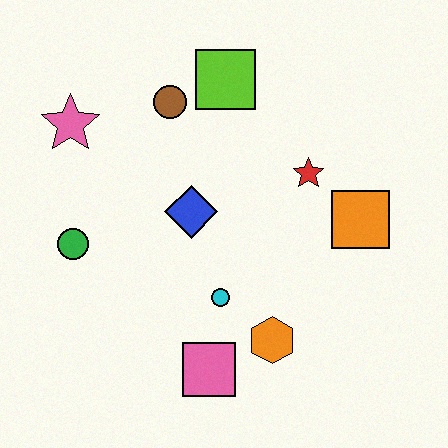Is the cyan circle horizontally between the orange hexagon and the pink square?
Yes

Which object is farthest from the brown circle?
The pink square is farthest from the brown circle.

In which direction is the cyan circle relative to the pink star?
The cyan circle is below the pink star.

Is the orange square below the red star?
Yes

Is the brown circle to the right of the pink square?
No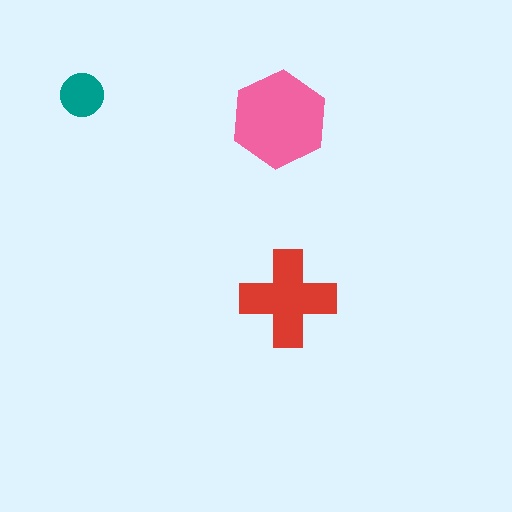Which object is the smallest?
The teal circle.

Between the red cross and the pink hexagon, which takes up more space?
The pink hexagon.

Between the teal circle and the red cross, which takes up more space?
The red cross.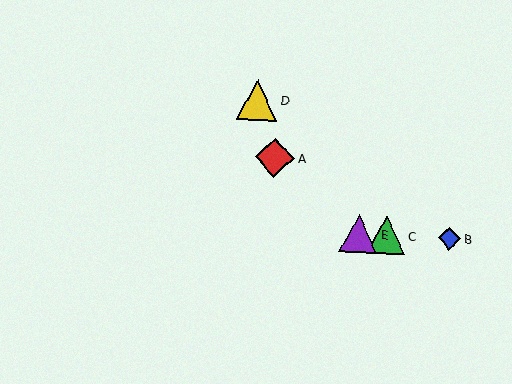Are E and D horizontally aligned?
No, E is at y≈234 and D is at y≈100.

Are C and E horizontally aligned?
Yes, both are at y≈235.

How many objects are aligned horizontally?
3 objects (B, C, E) are aligned horizontally.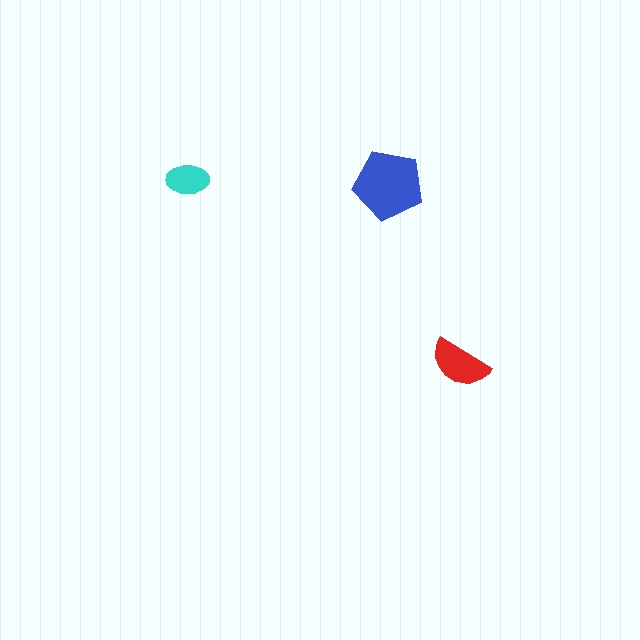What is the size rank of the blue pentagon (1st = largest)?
1st.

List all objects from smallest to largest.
The cyan ellipse, the red semicircle, the blue pentagon.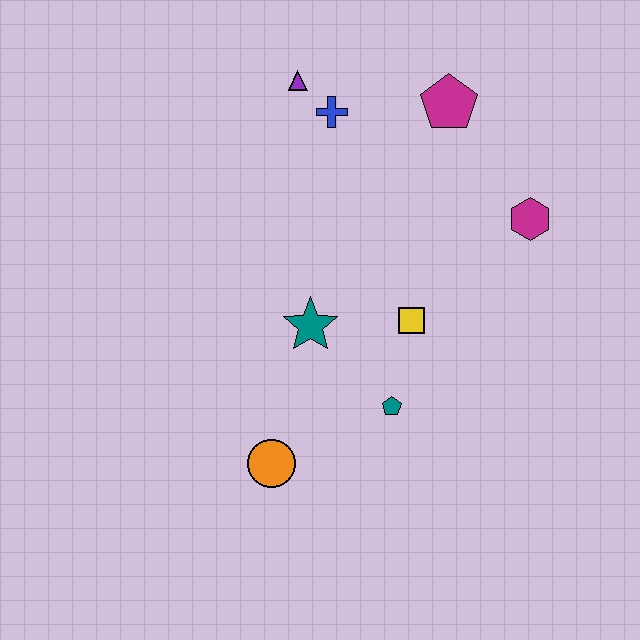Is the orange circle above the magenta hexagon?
No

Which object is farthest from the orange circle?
The magenta pentagon is farthest from the orange circle.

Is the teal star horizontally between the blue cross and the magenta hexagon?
No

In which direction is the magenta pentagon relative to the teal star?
The magenta pentagon is above the teal star.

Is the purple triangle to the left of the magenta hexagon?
Yes